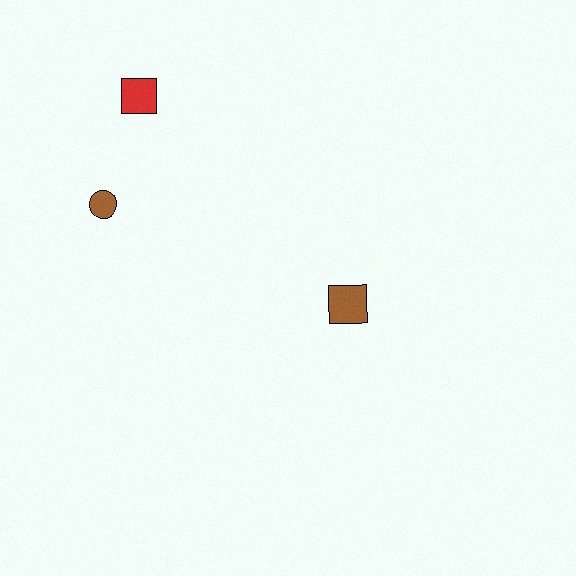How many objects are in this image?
There are 3 objects.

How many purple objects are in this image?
There are no purple objects.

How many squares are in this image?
There are 2 squares.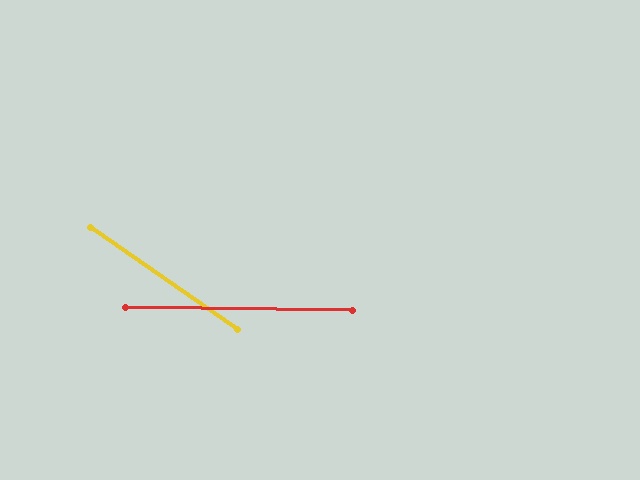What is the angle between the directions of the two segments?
Approximately 34 degrees.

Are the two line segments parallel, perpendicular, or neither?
Neither parallel nor perpendicular — they differ by about 34°.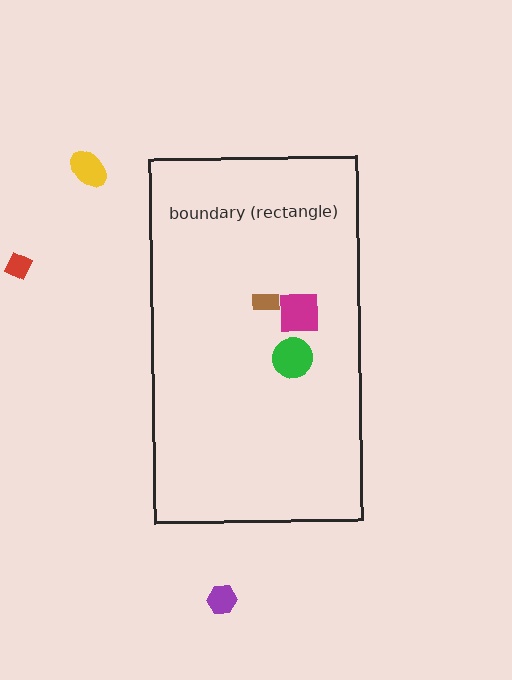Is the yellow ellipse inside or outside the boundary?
Outside.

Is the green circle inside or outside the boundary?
Inside.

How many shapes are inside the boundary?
3 inside, 3 outside.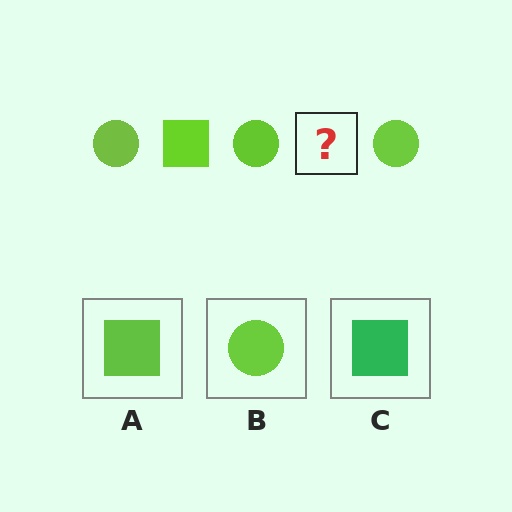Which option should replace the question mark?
Option A.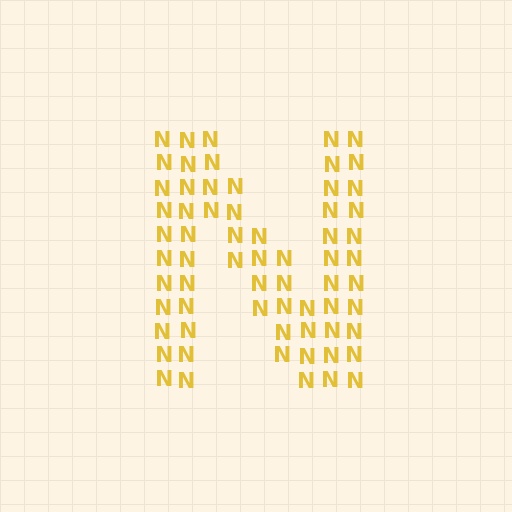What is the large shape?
The large shape is the letter N.